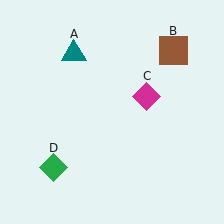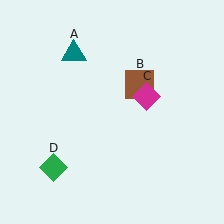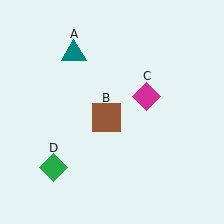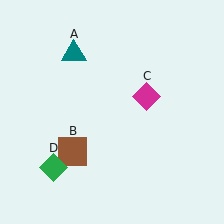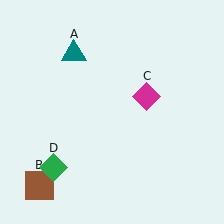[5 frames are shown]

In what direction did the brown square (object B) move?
The brown square (object B) moved down and to the left.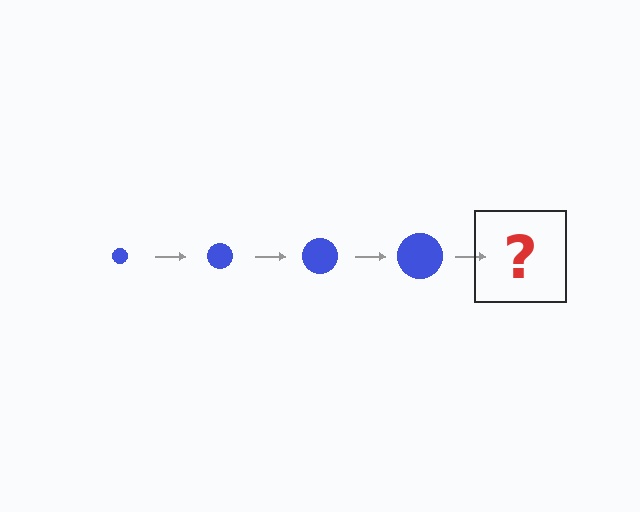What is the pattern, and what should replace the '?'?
The pattern is that the circle gets progressively larger each step. The '?' should be a blue circle, larger than the previous one.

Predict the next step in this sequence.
The next step is a blue circle, larger than the previous one.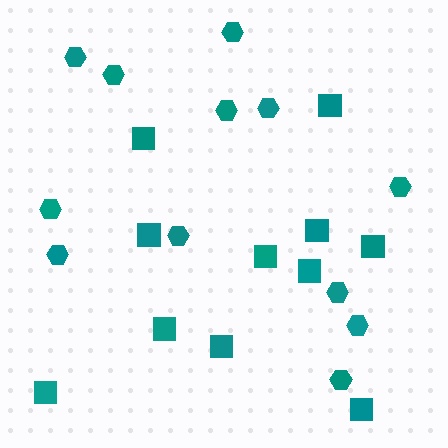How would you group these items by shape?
There are 2 groups: one group of hexagons (12) and one group of squares (11).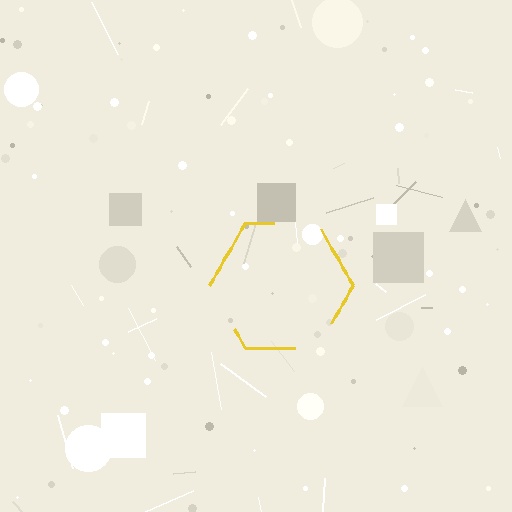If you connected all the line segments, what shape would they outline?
They would outline a hexagon.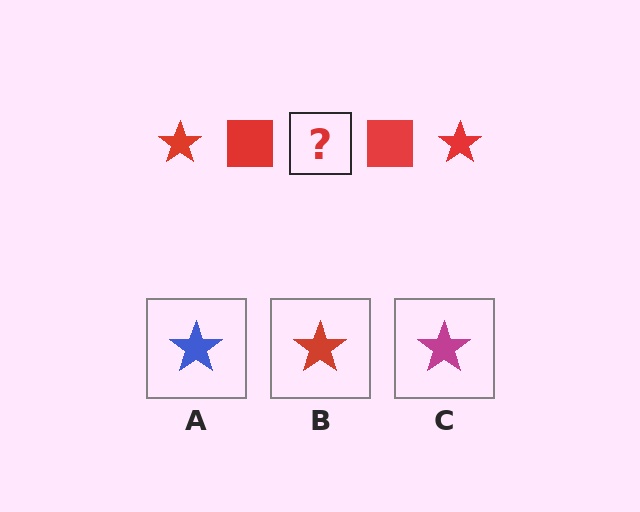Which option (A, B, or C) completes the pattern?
B.